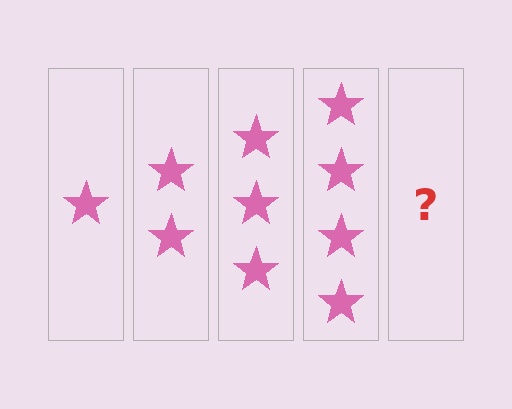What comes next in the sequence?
The next element should be 5 stars.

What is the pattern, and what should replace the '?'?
The pattern is that each step adds one more star. The '?' should be 5 stars.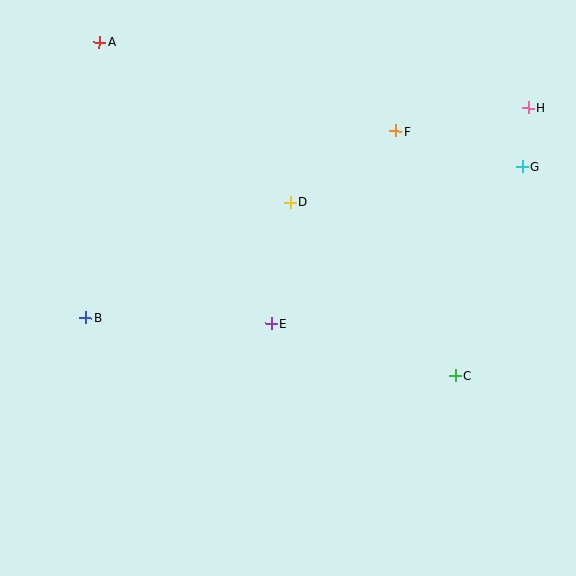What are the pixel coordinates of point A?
Point A is at (99, 42).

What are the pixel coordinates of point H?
Point H is at (528, 108).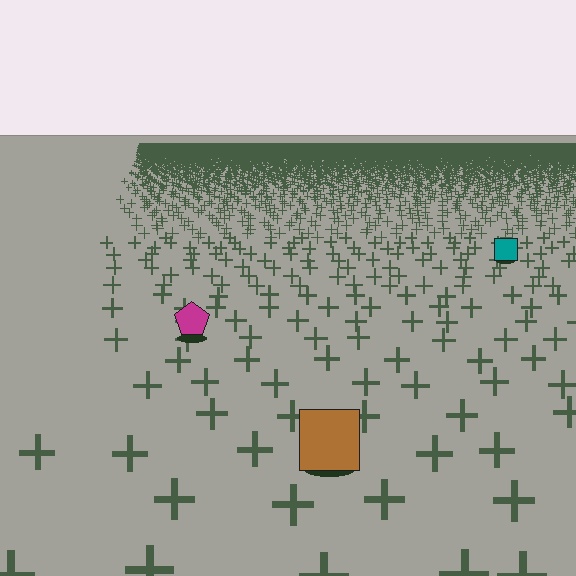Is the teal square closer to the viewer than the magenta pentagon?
No. The magenta pentagon is closer — you can tell from the texture gradient: the ground texture is coarser near it.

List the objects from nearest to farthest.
From nearest to farthest: the brown square, the magenta pentagon, the teal square.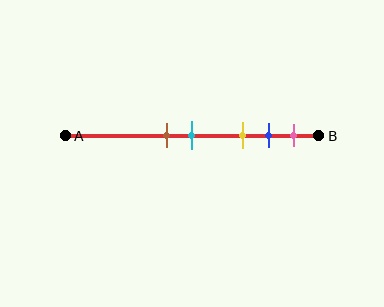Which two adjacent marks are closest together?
The brown and cyan marks are the closest adjacent pair.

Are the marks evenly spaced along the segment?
No, the marks are not evenly spaced.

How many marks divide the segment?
There are 5 marks dividing the segment.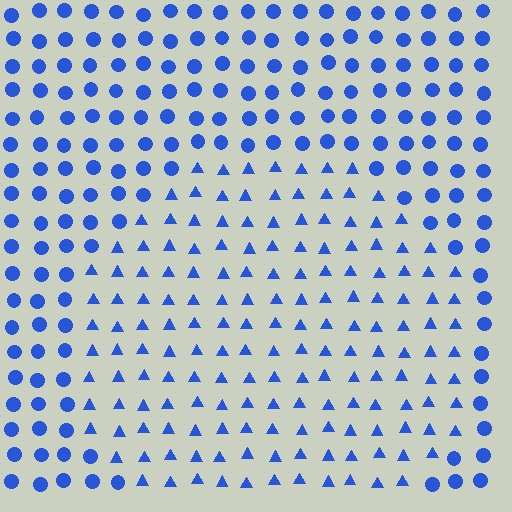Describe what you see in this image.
The image is filled with small blue elements arranged in a uniform grid. A circle-shaped region contains triangles, while the surrounding area contains circles. The boundary is defined purely by the change in element shape.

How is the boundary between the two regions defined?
The boundary is defined by a change in element shape: triangles inside vs. circles outside. All elements share the same color and spacing.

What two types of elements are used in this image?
The image uses triangles inside the circle region and circles outside it.